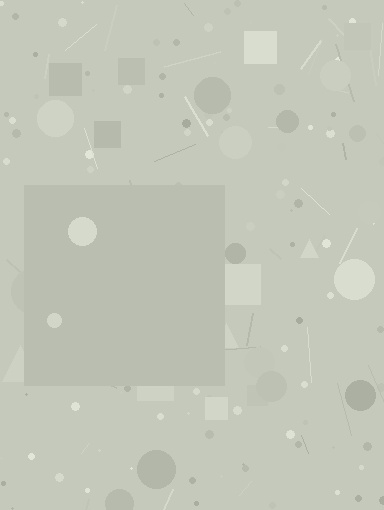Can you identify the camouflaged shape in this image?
The camouflaged shape is a square.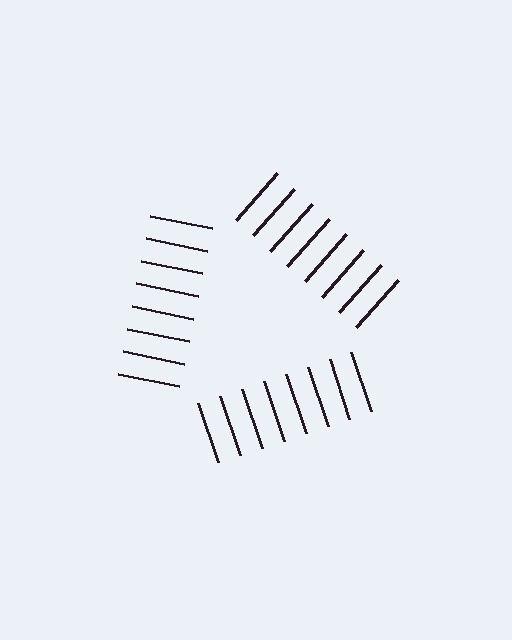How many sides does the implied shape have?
3 sides — the line-ends trace a triangle.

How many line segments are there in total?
24 — 8 along each of the 3 edges.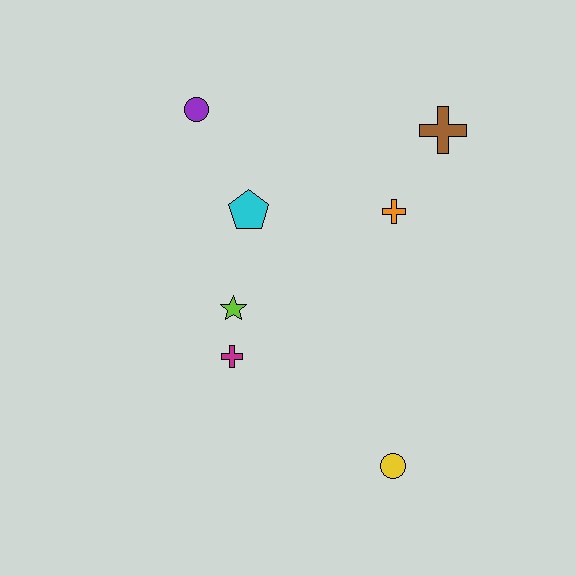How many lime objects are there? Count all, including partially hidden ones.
There is 1 lime object.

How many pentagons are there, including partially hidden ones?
There is 1 pentagon.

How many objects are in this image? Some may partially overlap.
There are 7 objects.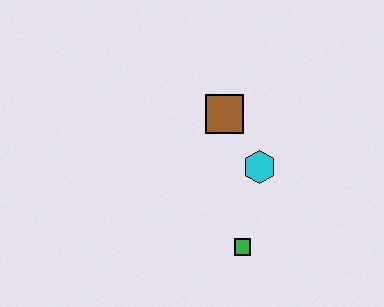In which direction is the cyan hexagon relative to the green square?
The cyan hexagon is above the green square.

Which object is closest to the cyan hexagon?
The brown square is closest to the cyan hexagon.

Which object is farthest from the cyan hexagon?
The green square is farthest from the cyan hexagon.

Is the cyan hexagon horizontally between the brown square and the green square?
No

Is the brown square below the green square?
No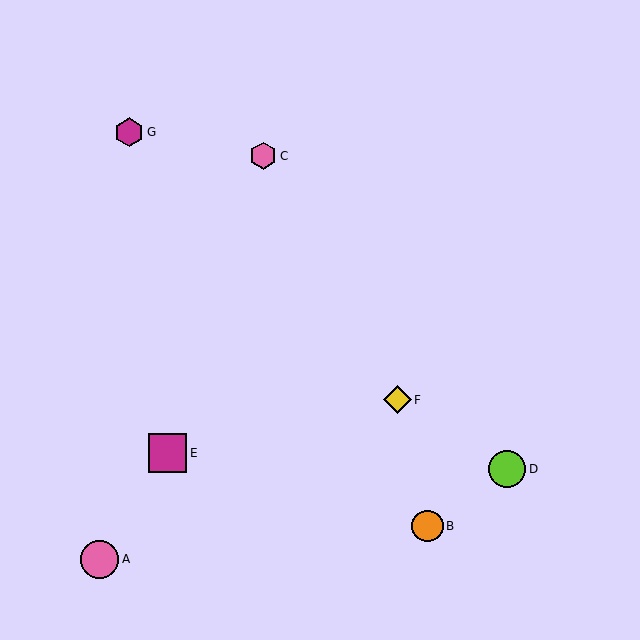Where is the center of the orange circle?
The center of the orange circle is at (428, 526).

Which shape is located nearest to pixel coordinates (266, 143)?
The pink hexagon (labeled C) at (263, 156) is nearest to that location.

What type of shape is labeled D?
Shape D is a lime circle.